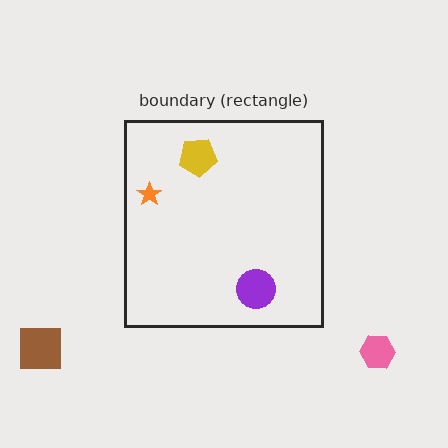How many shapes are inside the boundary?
3 inside, 2 outside.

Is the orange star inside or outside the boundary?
Inside.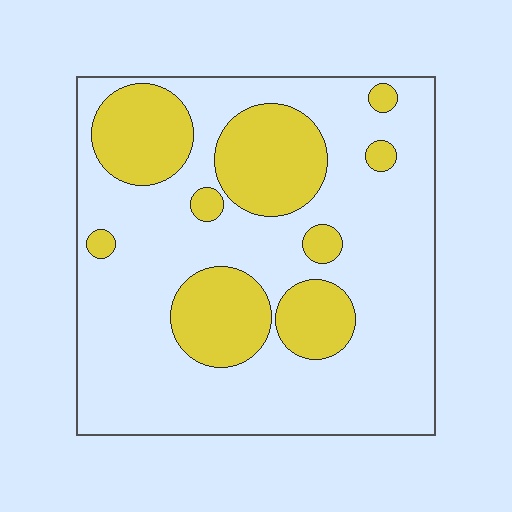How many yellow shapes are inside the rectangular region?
9.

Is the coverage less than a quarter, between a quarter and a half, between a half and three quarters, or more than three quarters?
Between a quarter and a half.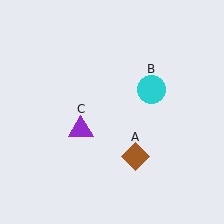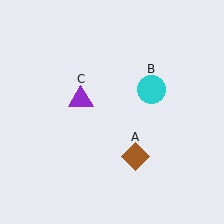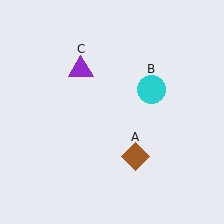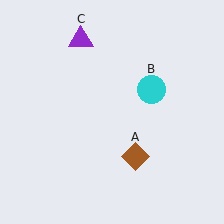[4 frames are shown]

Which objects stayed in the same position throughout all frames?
Brown diamond (object A) and cyan circle (object B) remained stationary.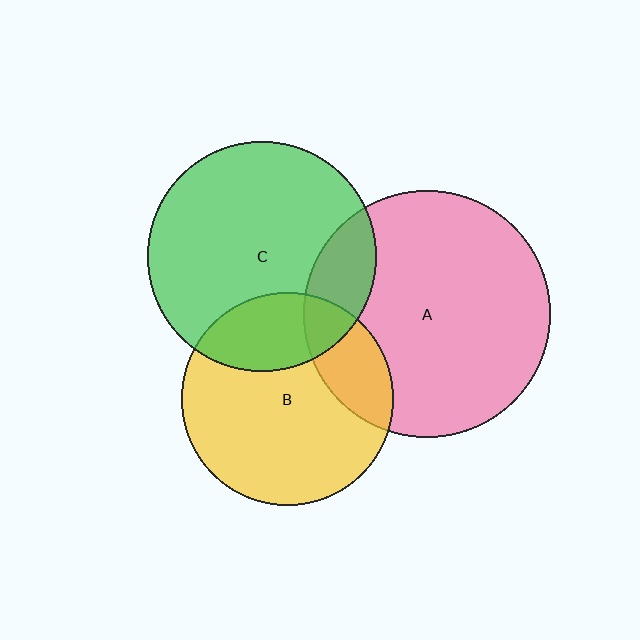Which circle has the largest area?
Circle A (pink).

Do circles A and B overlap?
Yes.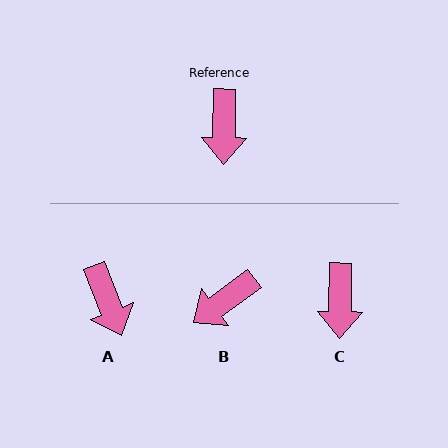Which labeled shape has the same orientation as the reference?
C.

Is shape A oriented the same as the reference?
No, it is off by about 22 degrees.